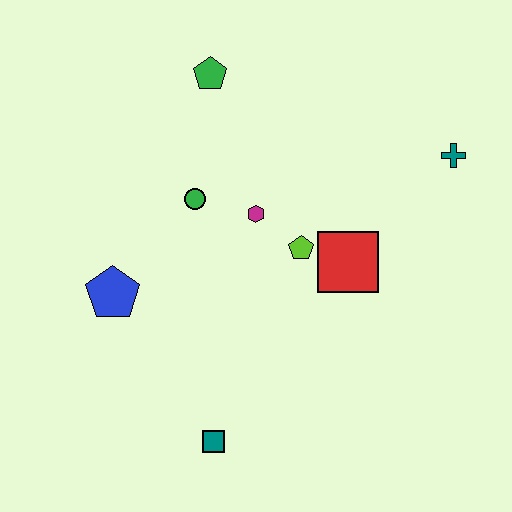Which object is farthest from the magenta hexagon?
The teal square is farthest from the magenta hexagon.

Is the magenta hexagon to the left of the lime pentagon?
Yes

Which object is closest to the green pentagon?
The green circle is closest to the green pentagon.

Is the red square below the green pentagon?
Yes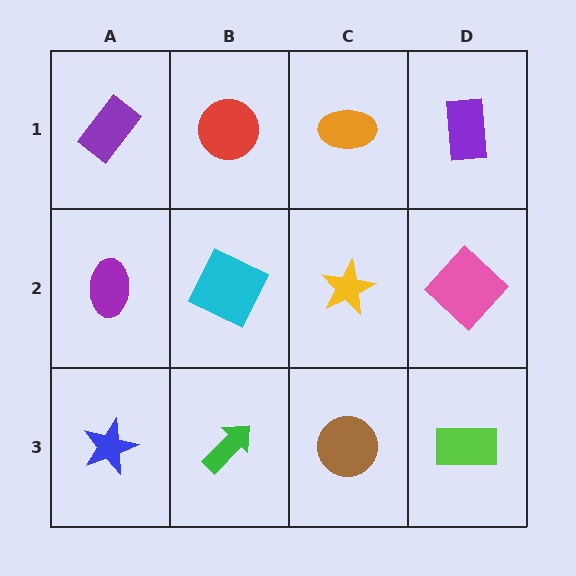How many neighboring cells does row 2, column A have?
3.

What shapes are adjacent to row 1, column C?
A yellow star (row 2, column C), a red circle (row 1, column B), a purple rectangle (row 1, column D).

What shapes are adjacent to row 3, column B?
A cyan square (row 2, column B), a blue star (row 3, column A), a brown circle (row 3, column C).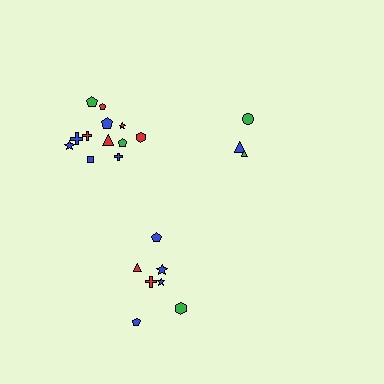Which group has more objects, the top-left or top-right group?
The top-left group.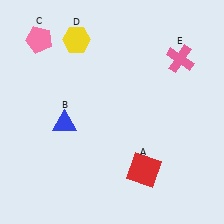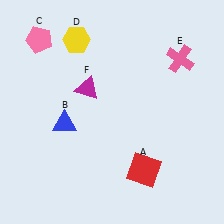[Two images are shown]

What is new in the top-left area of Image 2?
A magenta triangle (F) was added in the top-left area of Image 2.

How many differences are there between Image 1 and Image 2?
There is 1 difference between the two images.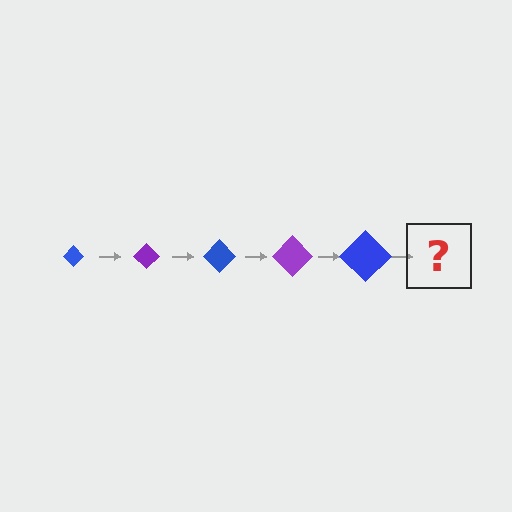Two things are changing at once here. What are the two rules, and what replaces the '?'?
The two rules are that the diamond grows larger each step and the color cycles through blue and purple. The '?' should be a purple diamond, larger than the previous one.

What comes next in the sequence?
The next element should be a purple diamond, larger than the previous one.